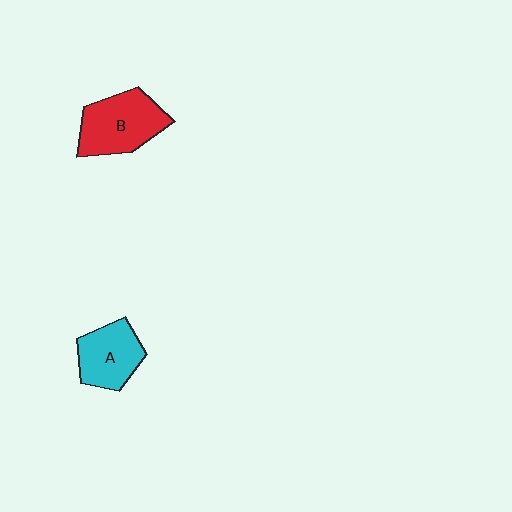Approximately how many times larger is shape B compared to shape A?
Approximately 1.2 times.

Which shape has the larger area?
Shape B (red).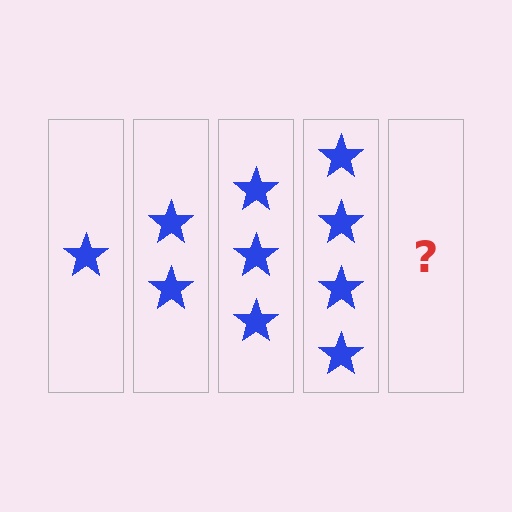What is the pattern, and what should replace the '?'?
The pattern is that each step adds one more star. The '?' should be 5 stars.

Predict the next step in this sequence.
The next step is 5 stars.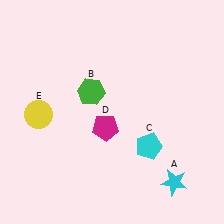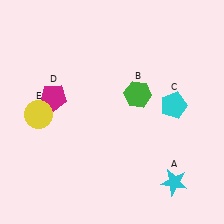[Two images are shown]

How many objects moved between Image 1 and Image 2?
3 objects moved between the two images.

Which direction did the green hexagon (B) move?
The green hexagon (B) moved right.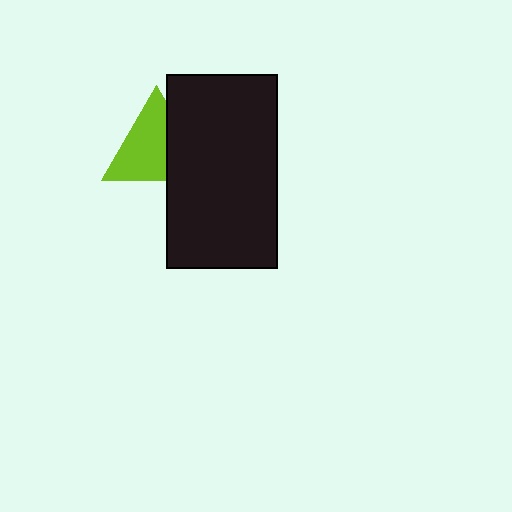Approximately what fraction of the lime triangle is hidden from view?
Roughly 35% of the lime triangle is hidden behind the black rectangle.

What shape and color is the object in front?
The object in front is a black rectangle.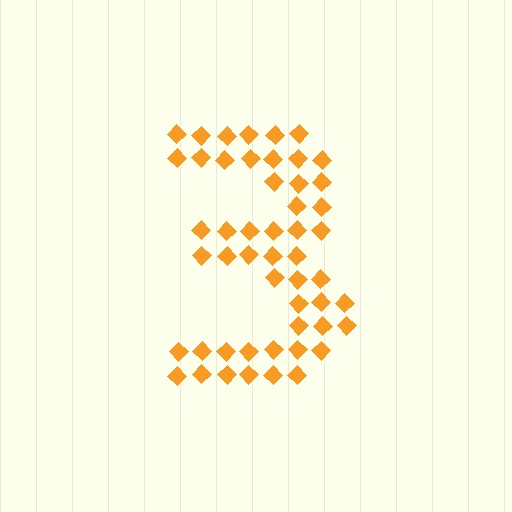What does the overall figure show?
The overall figure shows the digit 3.